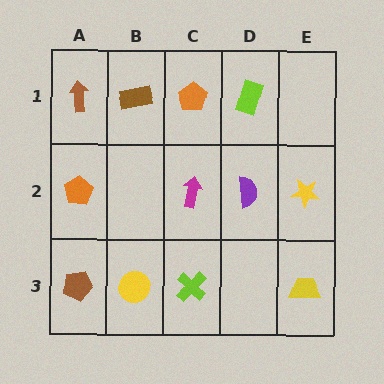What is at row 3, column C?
A lime cross.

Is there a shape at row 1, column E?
No, that cell is empty.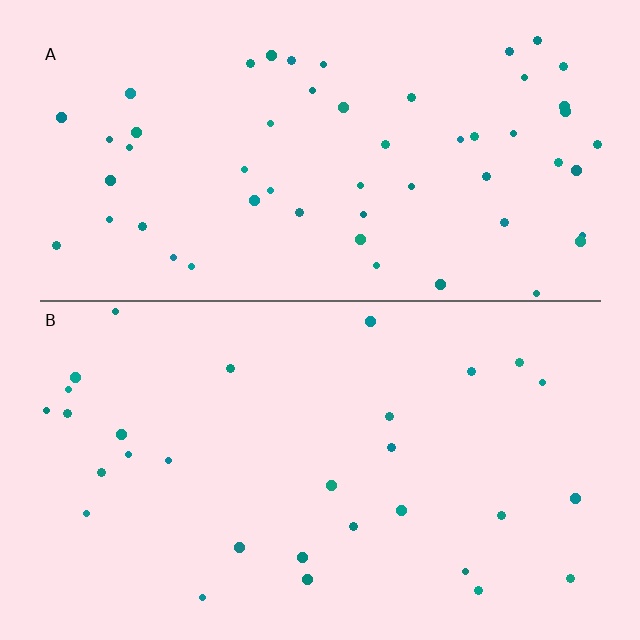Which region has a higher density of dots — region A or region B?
A (the top).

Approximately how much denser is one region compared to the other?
Approximately 1.9× — region A over region B.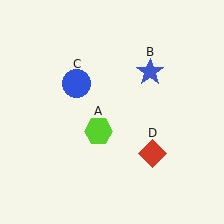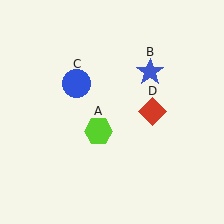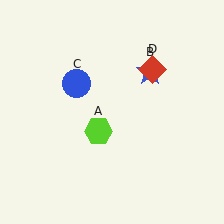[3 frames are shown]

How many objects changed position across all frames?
1 object changed position: red diamond (object D).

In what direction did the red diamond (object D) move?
The red diamond (object D) moved up.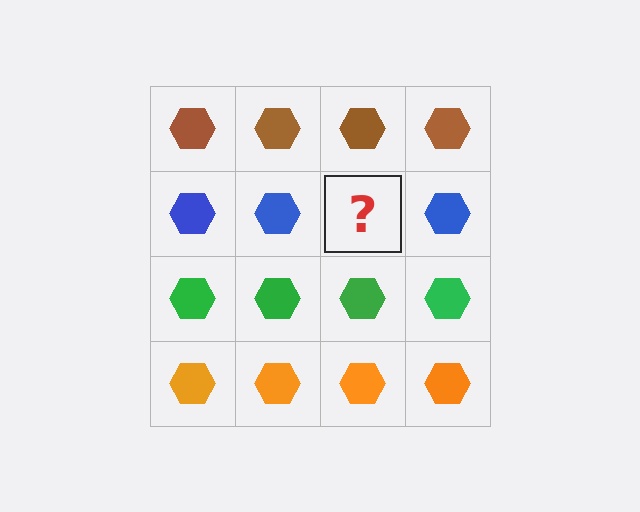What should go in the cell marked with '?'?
The missing cell should contain a blue hexagon.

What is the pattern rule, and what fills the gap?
The rule is that each row has a consistent color. The gap should be filled with a blue hexagon.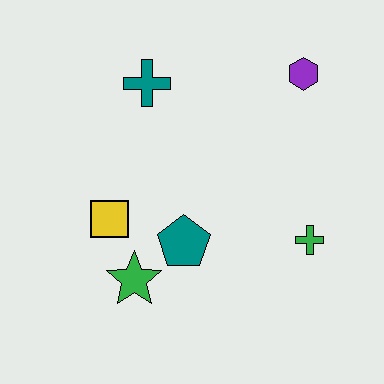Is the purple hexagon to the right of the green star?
Yes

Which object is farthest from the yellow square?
The purple hexagon is farthest from the yellow square.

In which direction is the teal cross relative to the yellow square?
The teal cross is above the yellow square.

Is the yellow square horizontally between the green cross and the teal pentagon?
No